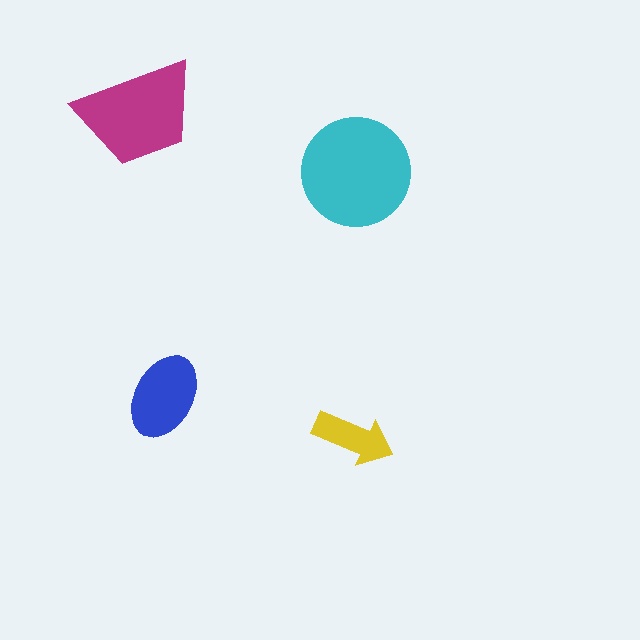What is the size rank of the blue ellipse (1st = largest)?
3rd.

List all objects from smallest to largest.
The yellow arrow, the blue ellipse, the magenta trapezoid, the cyan circle.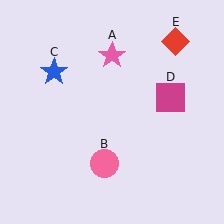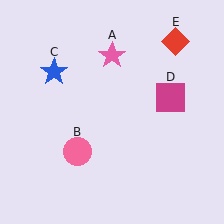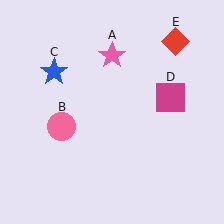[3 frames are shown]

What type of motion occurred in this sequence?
The pink circle (object B) rotated clockwise around the center of the scene.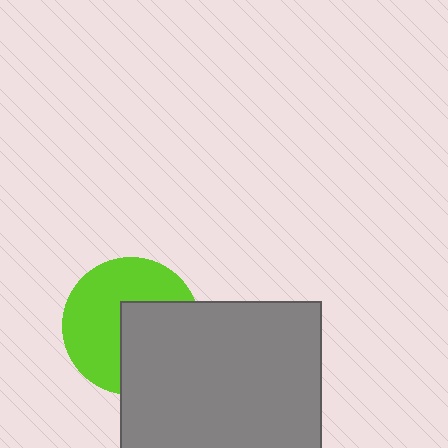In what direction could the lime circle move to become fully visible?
The lime circle could move toward the upper-left. That would shift it out from behind the gray square entirely.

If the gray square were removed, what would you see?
You would see the complete lime circle.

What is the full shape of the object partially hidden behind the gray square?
The partially hidden object is a lime circle.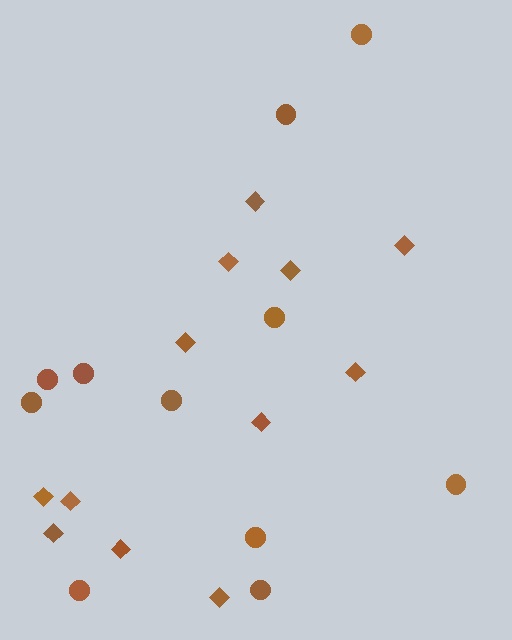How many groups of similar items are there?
There are 2 groups: one group of circles (11) and one group of diamonds (12).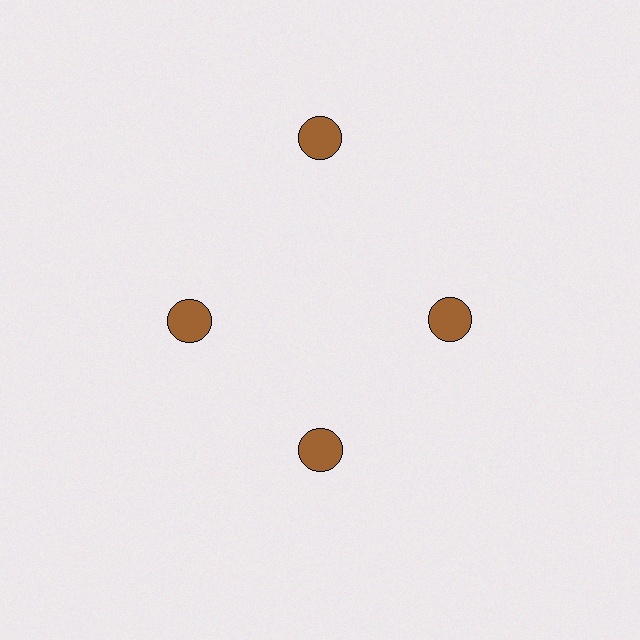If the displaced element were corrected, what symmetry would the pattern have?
It would have 4-fold rotational symmetry — the pattern would map onto itself every 90 degrees.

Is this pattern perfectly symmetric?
No. The 4 brown circles are arranged in a ring, but one element near the 12 o'clock position is pushed outward from the center, breaking the 4-fold rotational symmetry.